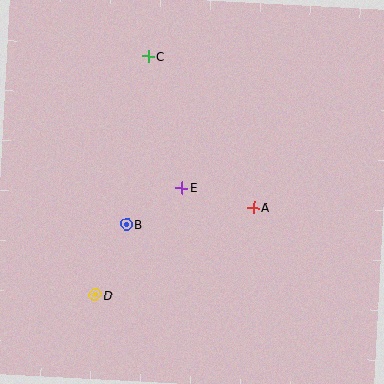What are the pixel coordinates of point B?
Point B is at (126, 224).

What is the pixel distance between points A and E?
The distance between A and E is 74 pixels.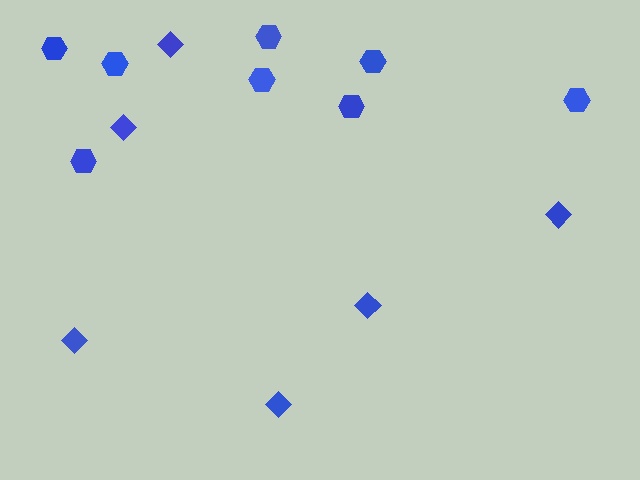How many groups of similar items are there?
There are 2 groups: one group of diamonds (6) and one group of hexagons (8).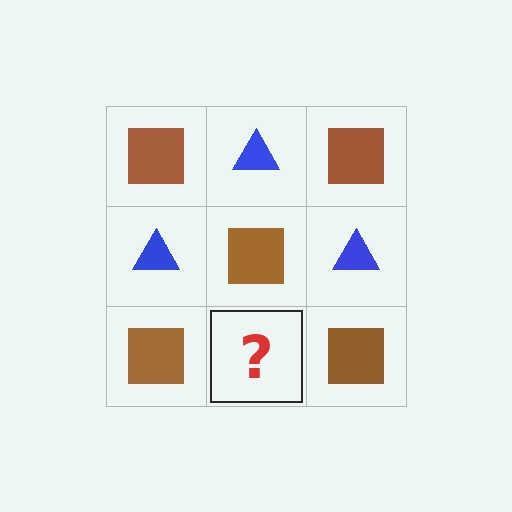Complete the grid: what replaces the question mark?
The question mark should be replaced with a blue triangle.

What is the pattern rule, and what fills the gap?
The rule is that it alternates brown square and blue triangle in a checkerboard pattern. The gap should be filled with a blue triangle.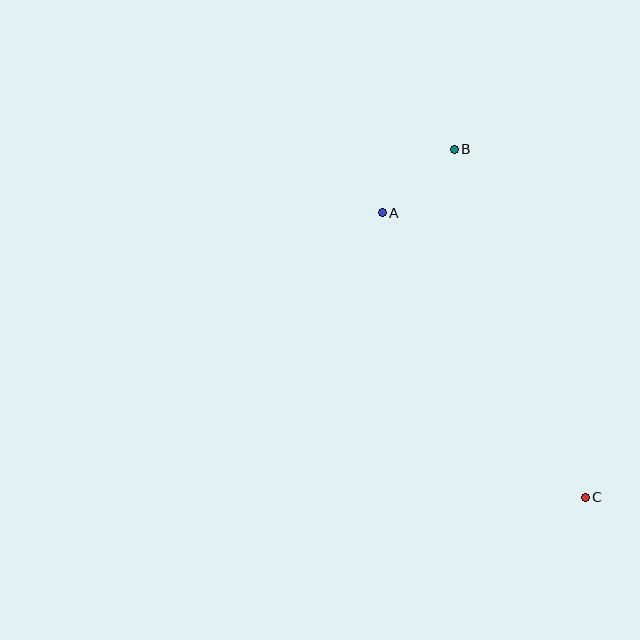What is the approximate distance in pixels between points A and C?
The distance between A and C is approximately 350 pixels.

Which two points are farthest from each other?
Points B and C are farthest from each other.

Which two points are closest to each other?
Points A and B are closest to each other.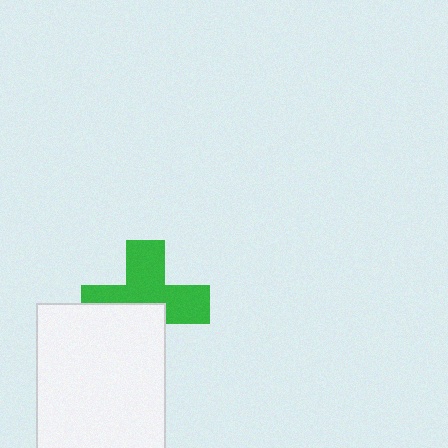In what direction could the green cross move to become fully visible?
The green cross could move up. That would shift it out from behind the white rectangle entirely.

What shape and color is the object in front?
The object in front is a white rectangle.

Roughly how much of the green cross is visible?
About half of it is visible (roughly 59%).